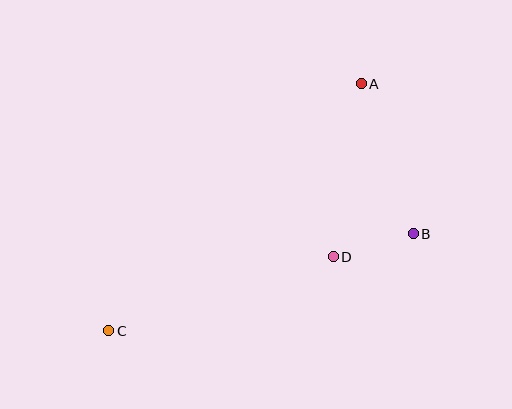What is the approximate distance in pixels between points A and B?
The distance between A and B is approximately 159 pixels.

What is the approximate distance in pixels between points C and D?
The distance between C and D is approximately 236 pixels.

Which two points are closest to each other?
Points B and D are closest to each other.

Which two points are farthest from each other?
Points A and C are farthest from each other.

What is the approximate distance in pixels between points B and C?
The distance between B and C is approximately 319 pixels.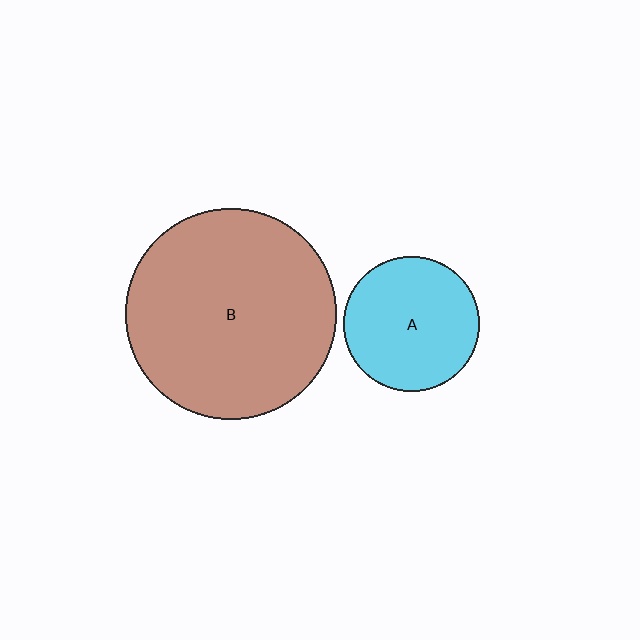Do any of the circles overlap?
No, none of the circles overlap.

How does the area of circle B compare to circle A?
Approximately 2.4 times.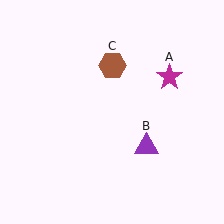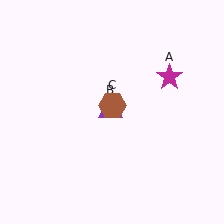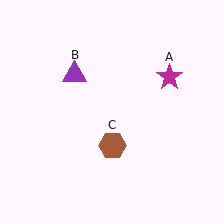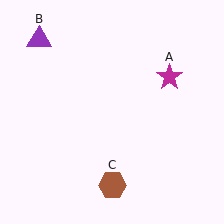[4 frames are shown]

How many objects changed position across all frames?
2 objects changed position: purple triangle (object B), brown hexagon (object C).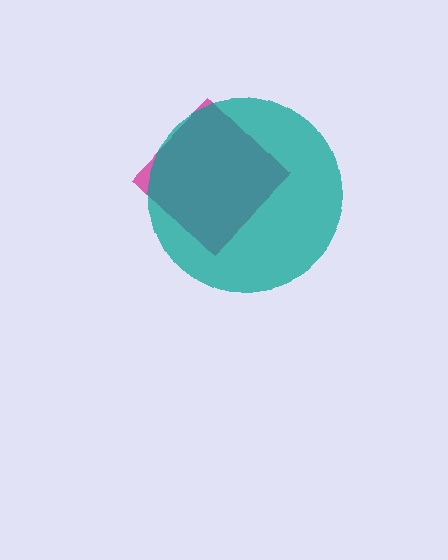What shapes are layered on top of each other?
The layered shapes are: a magenta diamond, a teal circle.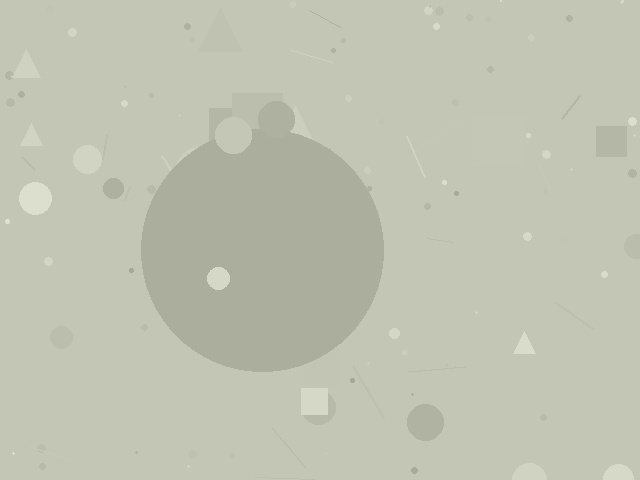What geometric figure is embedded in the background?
A circle is embedded in the background.